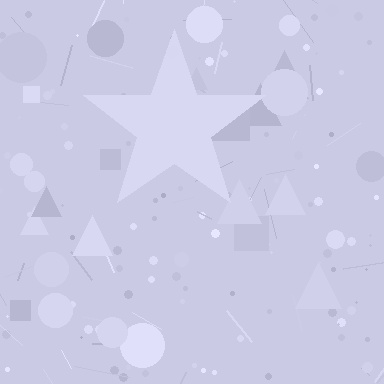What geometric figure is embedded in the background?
A star is embedded in the background.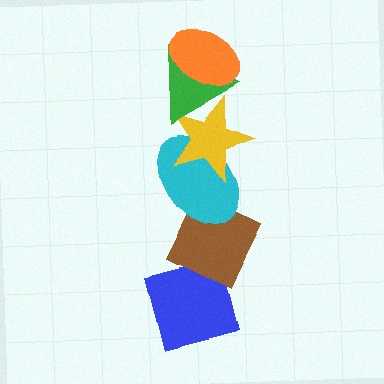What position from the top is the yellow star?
The yellow star is 3rd from the top.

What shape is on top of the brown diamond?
The cyan ellipse is on top of the brown diamond.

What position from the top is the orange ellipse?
The orange ellipse is 1st from the top.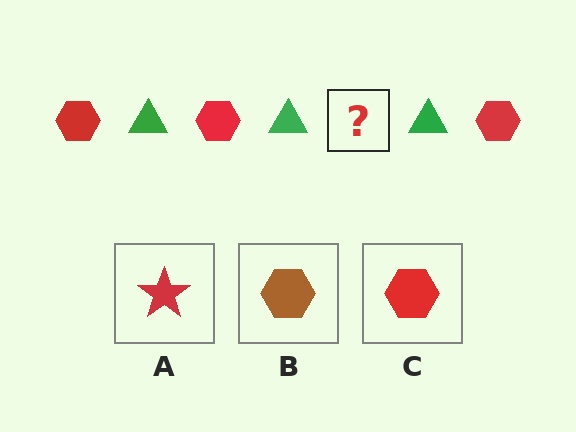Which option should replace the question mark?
Option C.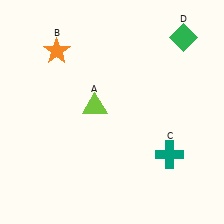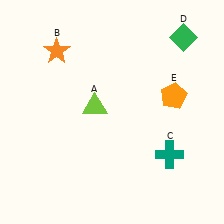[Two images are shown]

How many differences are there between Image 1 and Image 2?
There is 1 difference between the two images.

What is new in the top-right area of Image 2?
An orange pentagon (E) was added in the top-right area of Image 2.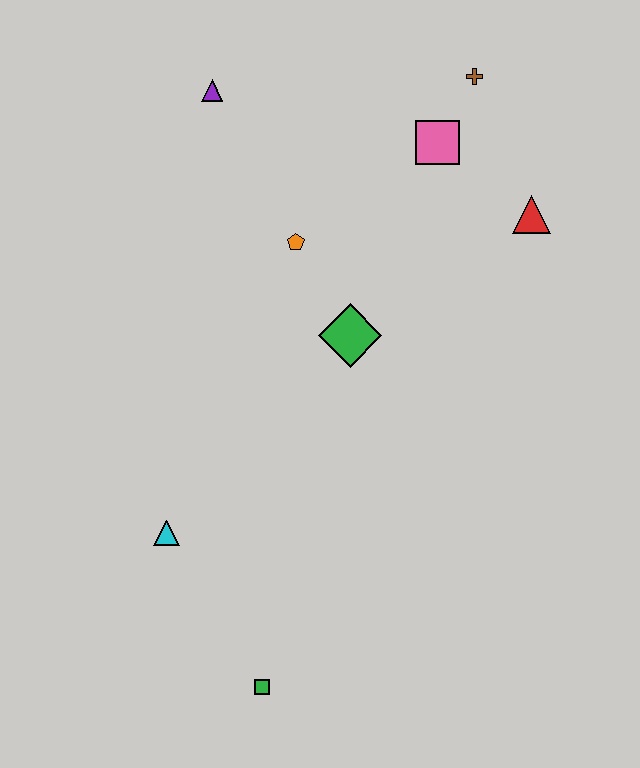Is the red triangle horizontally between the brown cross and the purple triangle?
No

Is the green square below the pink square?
Yes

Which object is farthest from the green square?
The brown cross is farthest from the green square.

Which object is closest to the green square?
The cyan triangle is closest to the green square.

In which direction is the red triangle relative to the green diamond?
The red triangle is to the right of the green diamond.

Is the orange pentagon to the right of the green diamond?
No